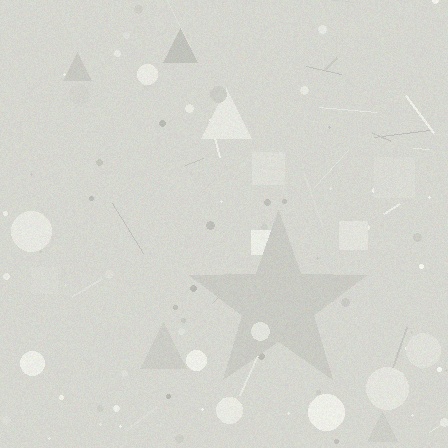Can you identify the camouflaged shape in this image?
The camouflaged shape is a star.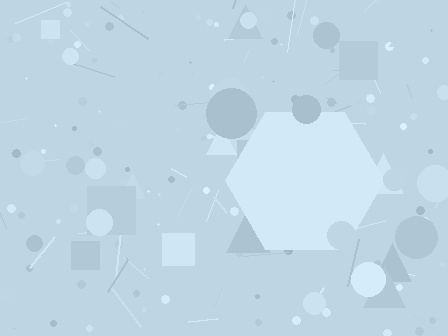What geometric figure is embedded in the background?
A hexagon is embedded in the background.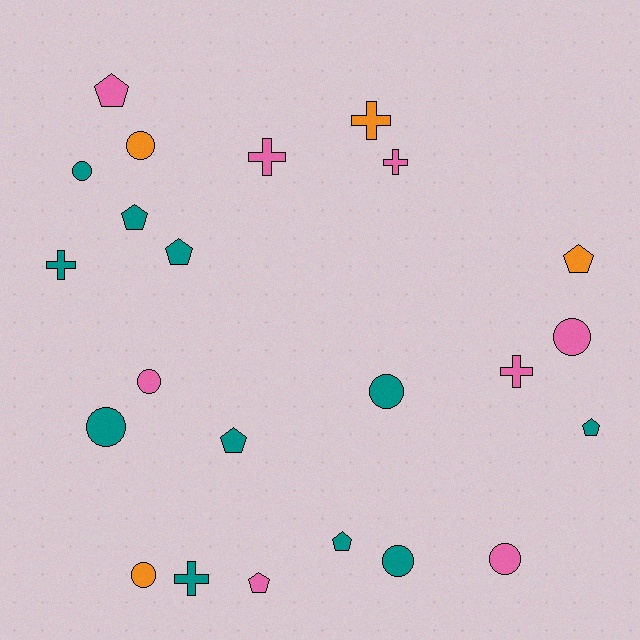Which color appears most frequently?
Teal, with 11 objects.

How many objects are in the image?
There are 23 objects.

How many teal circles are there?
There are 4 teal circles.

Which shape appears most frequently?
Circle, with 9 objects.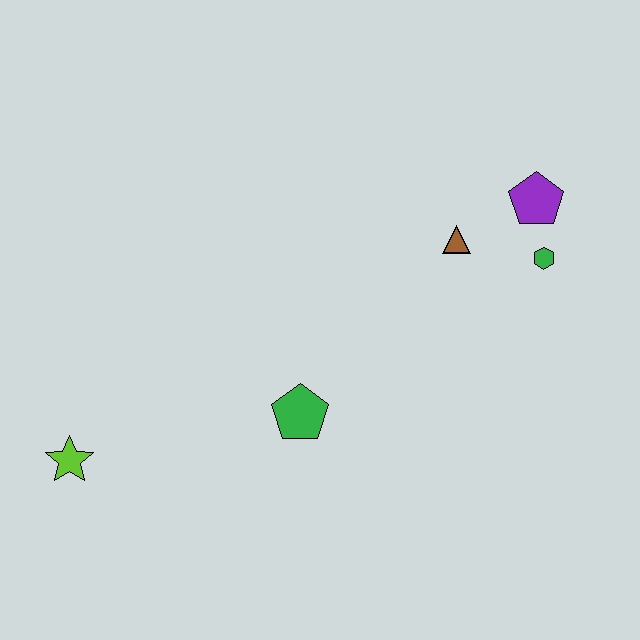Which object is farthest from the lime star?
The purple pentagon is farthest from the lime star.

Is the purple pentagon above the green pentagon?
Yes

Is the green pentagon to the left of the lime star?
No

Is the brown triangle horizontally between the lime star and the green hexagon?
Yes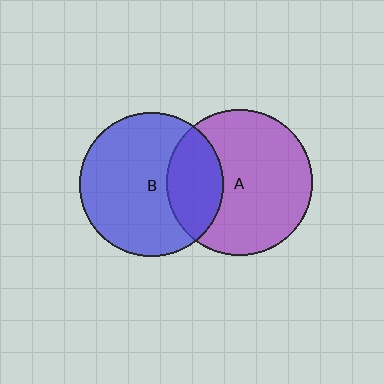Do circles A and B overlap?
Yes.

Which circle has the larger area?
Circle A (purple).